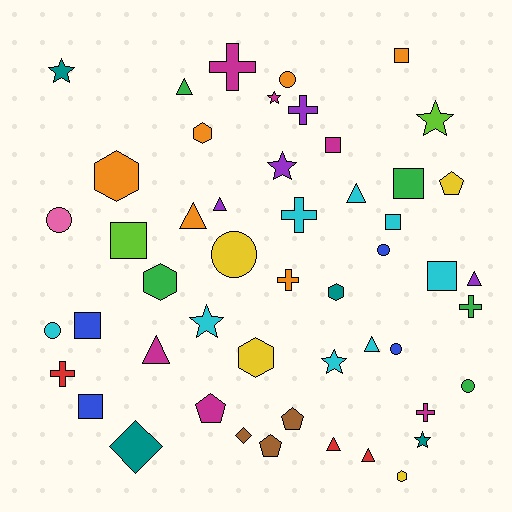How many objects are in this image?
There are 50 objects.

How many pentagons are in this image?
There are 4 pentagons.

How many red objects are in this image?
There are 3 red objects.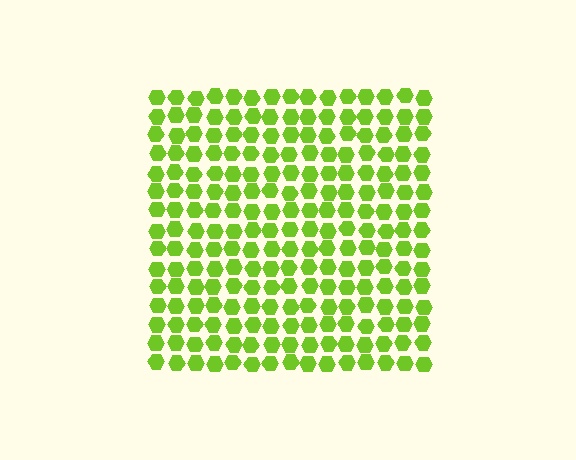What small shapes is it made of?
It is made of small hexagons.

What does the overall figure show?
The overall figure shows a square.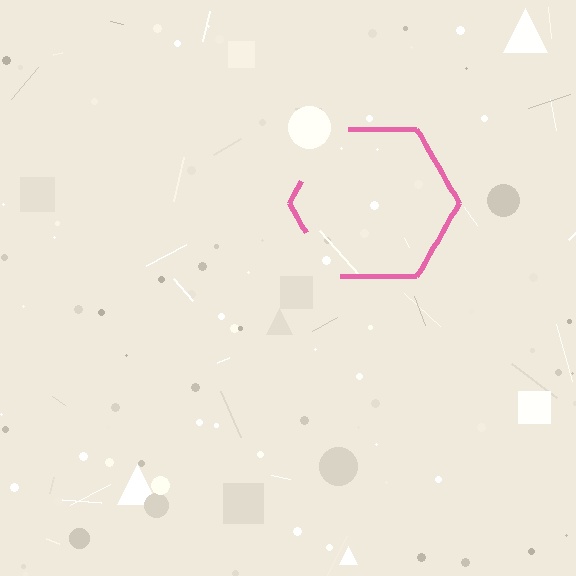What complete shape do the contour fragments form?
The contour fragments form a hexagon.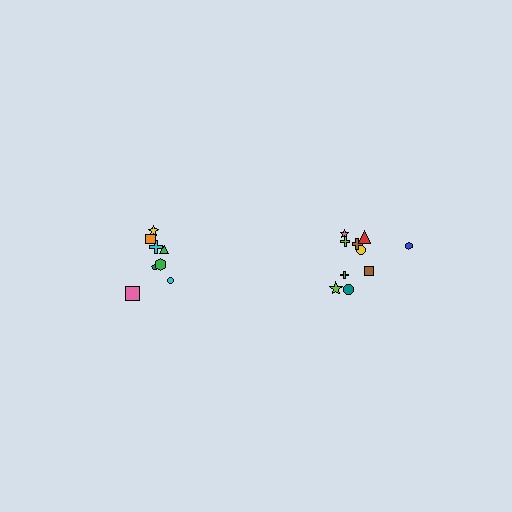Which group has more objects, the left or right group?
The right group.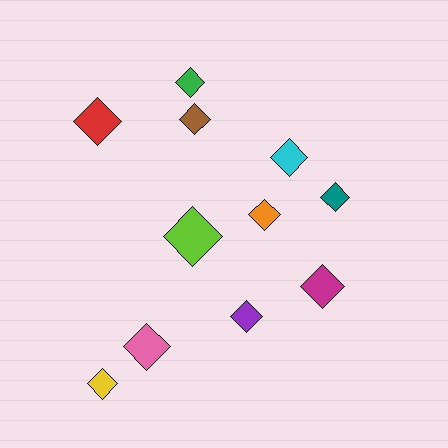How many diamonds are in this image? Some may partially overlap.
There are 11 diamonds.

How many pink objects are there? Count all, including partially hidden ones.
There is 1 pink object.